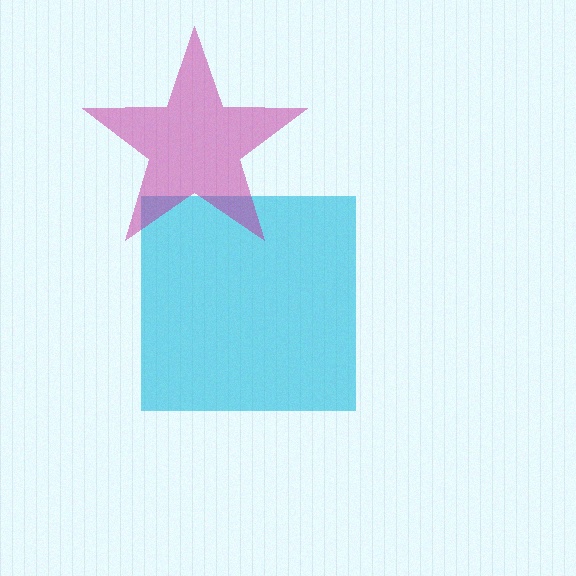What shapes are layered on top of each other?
The layered shapes are: a cyan square, a magenta star.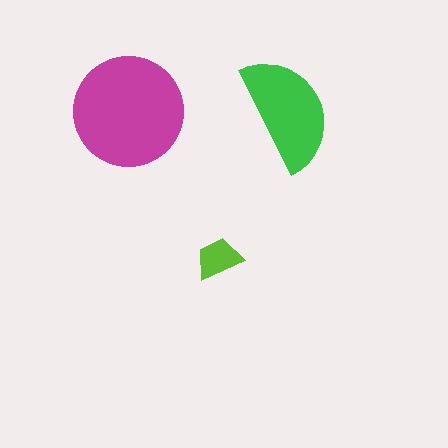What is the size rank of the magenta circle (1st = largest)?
1st.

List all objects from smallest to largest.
The lime trapezoid, the green semicircle, the magenta circle.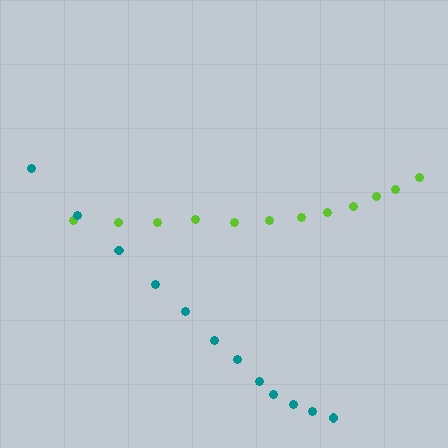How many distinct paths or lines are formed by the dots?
There are 2 distinct paths.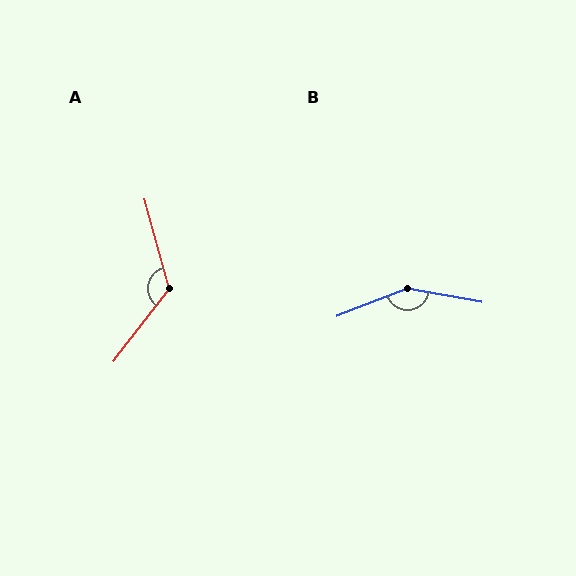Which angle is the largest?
B, at approximately 149 degrees.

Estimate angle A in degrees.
Approximately 127 degrees.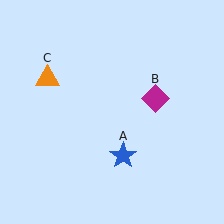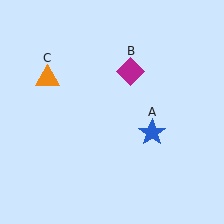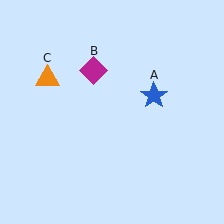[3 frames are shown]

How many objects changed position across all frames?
2 objects changed position: blue star (object A), magenta diamond (object B).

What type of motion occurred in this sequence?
The blue star (object A), magenta diamond (object B) rotated counterclockwise around the center of the scene.